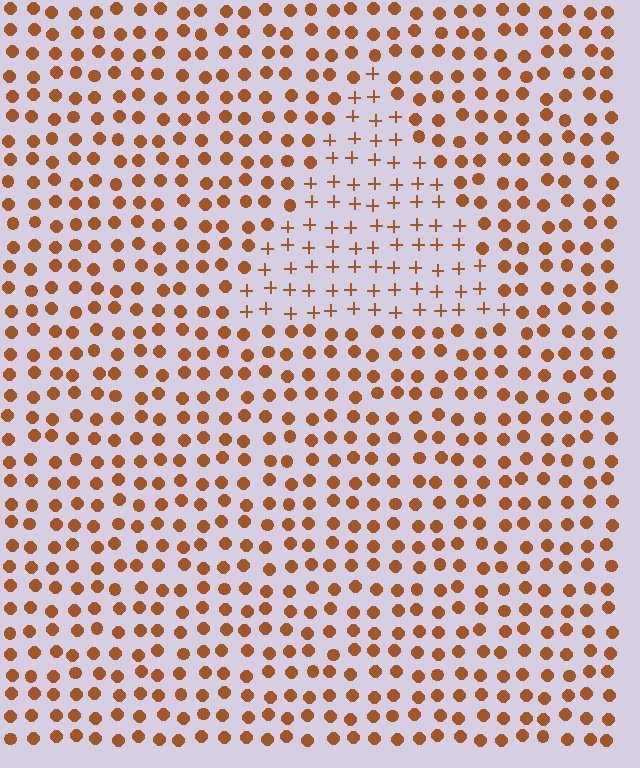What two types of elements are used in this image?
The image uses plus signs inside the triangle region and circles outside it.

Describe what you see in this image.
The image is filled with small brown elements arranged in a uniform grid. A triangle-shaped region contains plus signs, while the surrounding area contains circles. The boundary is defined purely by the change in element shape.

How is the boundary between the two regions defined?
The boundary is defined by a change in element shape: plus signs inside vs. circles outside. All elements share the same color and spacing.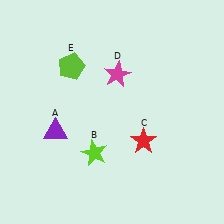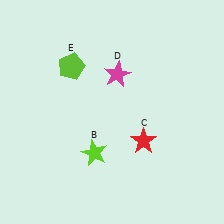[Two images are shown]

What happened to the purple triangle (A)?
The purple triangle (A) was removed in Image 2. It was in the bottom-left area of Image 1.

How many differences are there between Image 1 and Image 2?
There is 1 difference between the two images.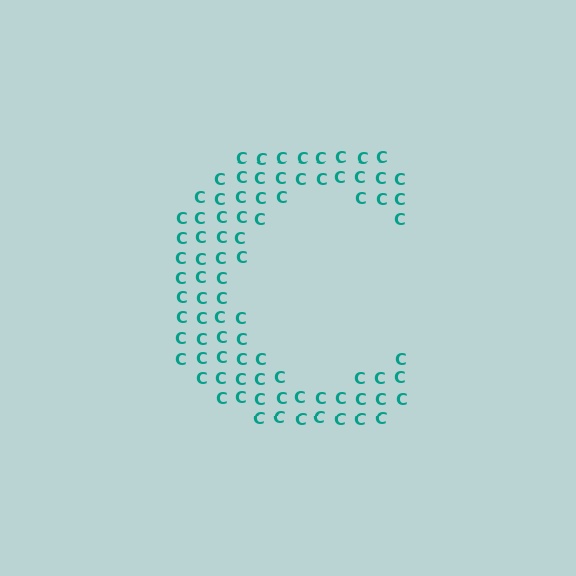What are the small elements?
The small elements are letter C's.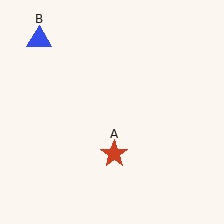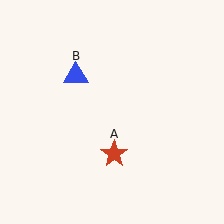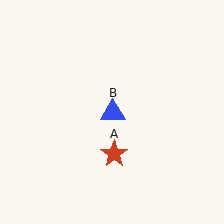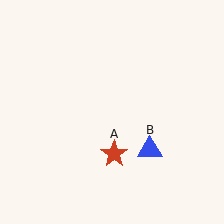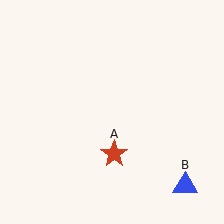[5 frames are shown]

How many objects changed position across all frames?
1 object changed position: blue triangle (object B).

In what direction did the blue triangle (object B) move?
The blue triangle (object B) moved down and to the right.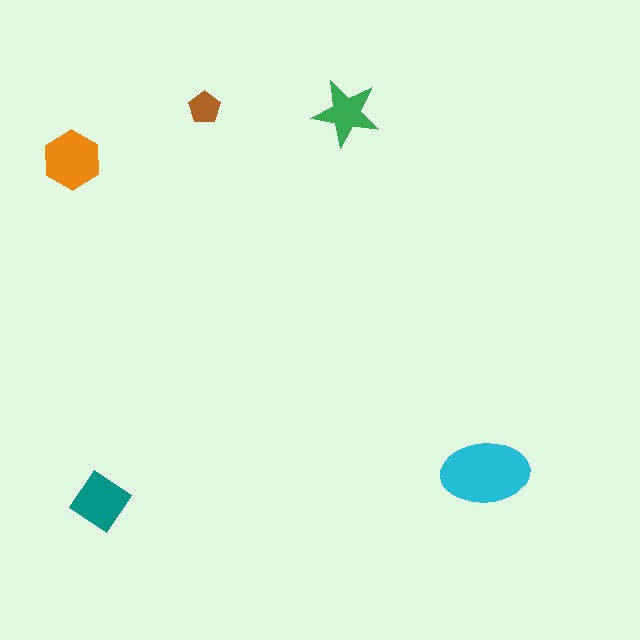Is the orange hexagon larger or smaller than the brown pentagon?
Larger.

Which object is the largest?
The cyan ellipse.